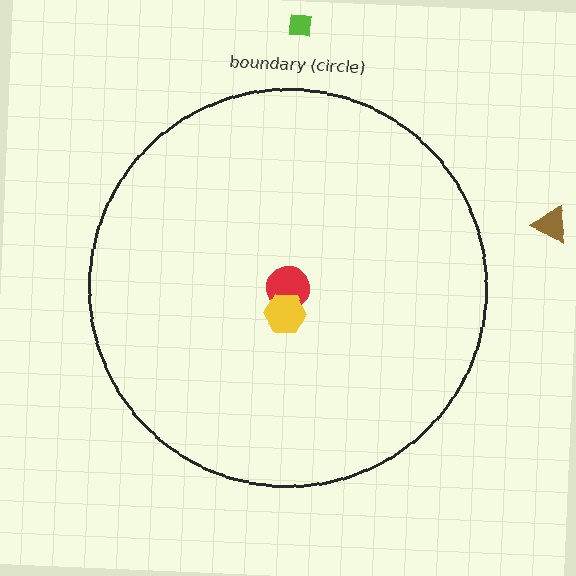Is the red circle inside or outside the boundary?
Inside.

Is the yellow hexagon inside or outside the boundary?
Inside.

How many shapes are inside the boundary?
2 inside, 2 outside.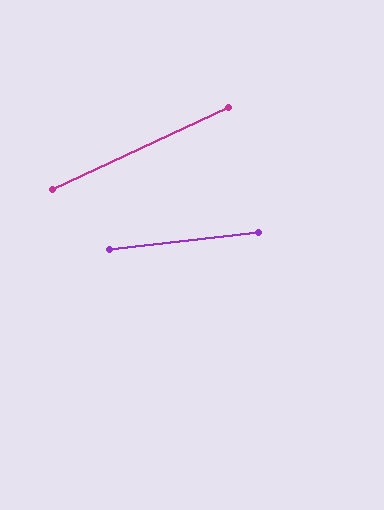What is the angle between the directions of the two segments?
Approximately 19 degrees.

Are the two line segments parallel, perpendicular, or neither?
Neither parallel nor perpendicular — they differ by about 19°.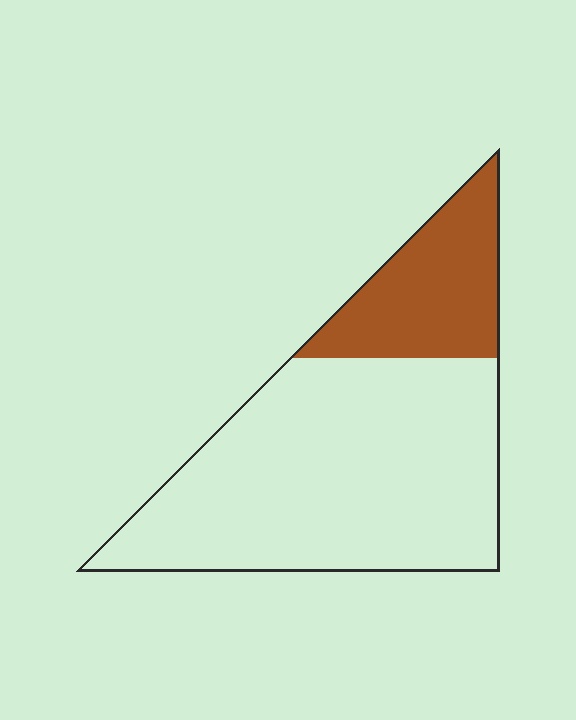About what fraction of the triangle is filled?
About one quarter (1/4).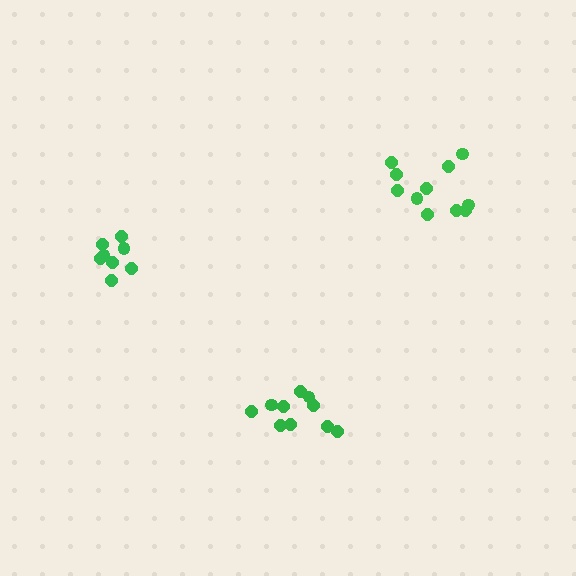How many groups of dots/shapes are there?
There are 3 groups.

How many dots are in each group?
Group 1: 11 dots, Group 2: 8 dots, Group 3: 10 dots (29 total).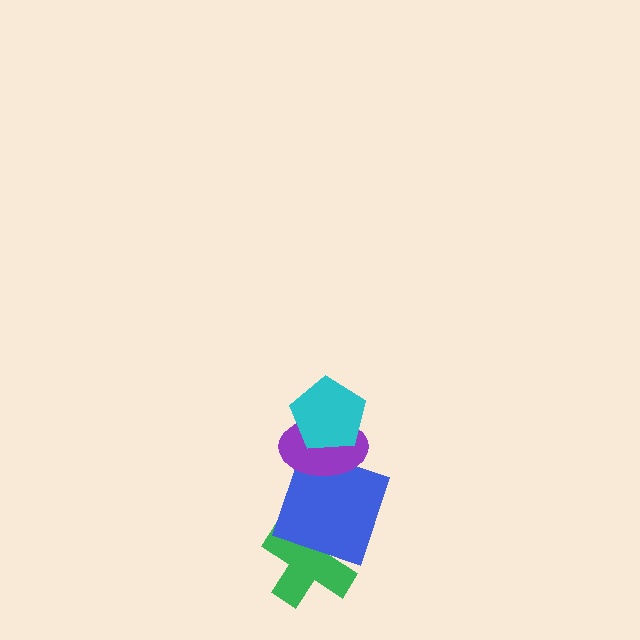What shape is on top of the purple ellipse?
The cyan pentagon is on top of the purple ellipse.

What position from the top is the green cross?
The green cross is 4th from the top.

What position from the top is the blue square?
The blue square is 3rd from the top.